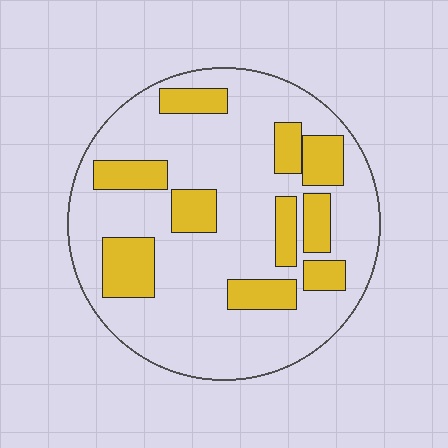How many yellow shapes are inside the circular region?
10.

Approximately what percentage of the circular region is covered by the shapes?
Approximately 25%.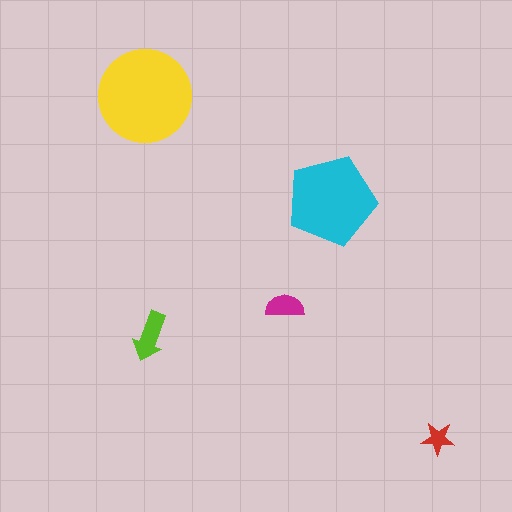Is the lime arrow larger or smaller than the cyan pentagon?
Smaller.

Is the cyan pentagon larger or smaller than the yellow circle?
Smaller.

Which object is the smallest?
The red star.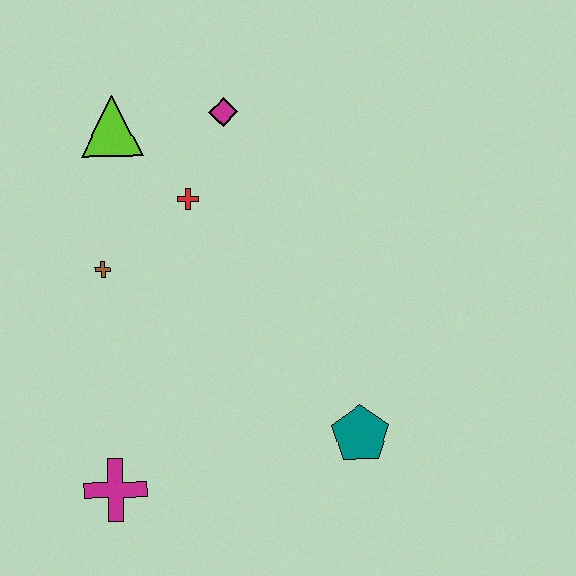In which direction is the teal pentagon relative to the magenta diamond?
The teal pentagon is below the magenta diamond.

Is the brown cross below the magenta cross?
No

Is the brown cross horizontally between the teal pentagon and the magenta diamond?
No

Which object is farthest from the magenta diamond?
The magenta cross is farthest from the magenta diamond.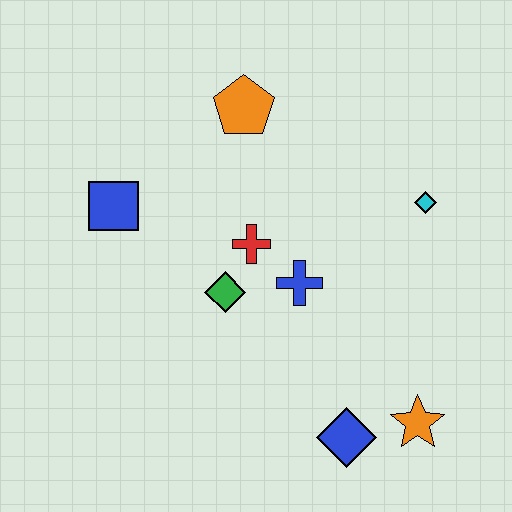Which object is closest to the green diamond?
The red cross is closest to the green diamond.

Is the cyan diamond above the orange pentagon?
No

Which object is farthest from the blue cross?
The blue square is farthest from the blue cross.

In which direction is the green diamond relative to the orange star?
The green diamond is to the left of the orange star.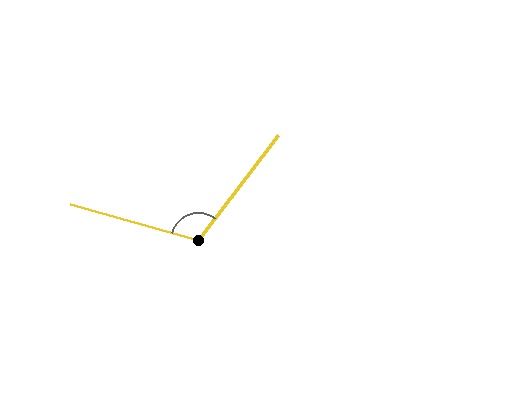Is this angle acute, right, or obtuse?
It is obtuse.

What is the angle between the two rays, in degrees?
Approximately 112 degrees.